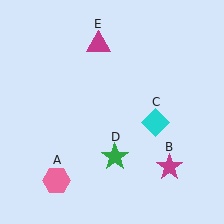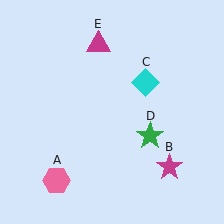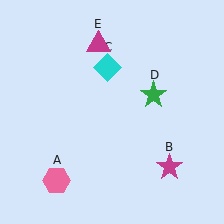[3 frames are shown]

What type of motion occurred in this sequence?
The cyan diamond (object C), green star (object D) rotated counterclockwise around the center of the scene.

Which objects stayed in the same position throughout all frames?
Pink hexagon (object A) and magenta star (object B) and magenta triangle (object E) remained stationary.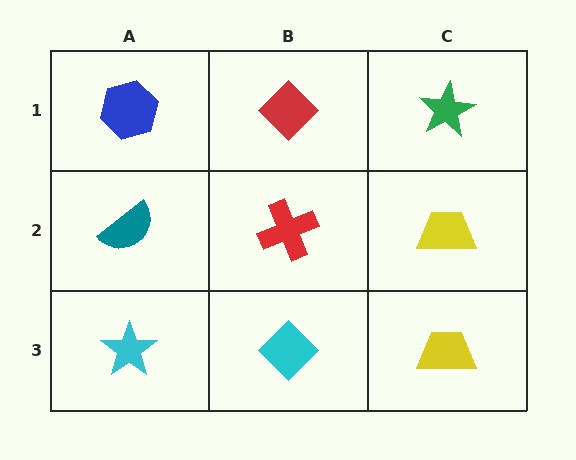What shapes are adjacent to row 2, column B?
A red diamond (row 1, column B), a cyan diamond (row 3, column B), a teal semicircle (row 2, column A), a yellow trapezoid (row 2, column C).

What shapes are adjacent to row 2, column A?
A blue hexagon (row 1, column A), a cyan star (row 3, column A), a red cross (row 2, column B).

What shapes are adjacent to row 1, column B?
A red cross (row 2, column B), a blue hexagon (row 1, column A), a green star (row 1, column C).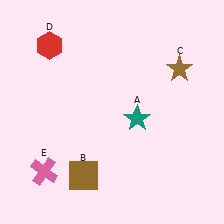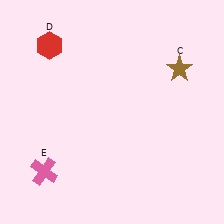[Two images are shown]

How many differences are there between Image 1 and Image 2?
There are 2 differences between the two images.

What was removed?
The teal star (A), the brown square (B) were removed in Image 2.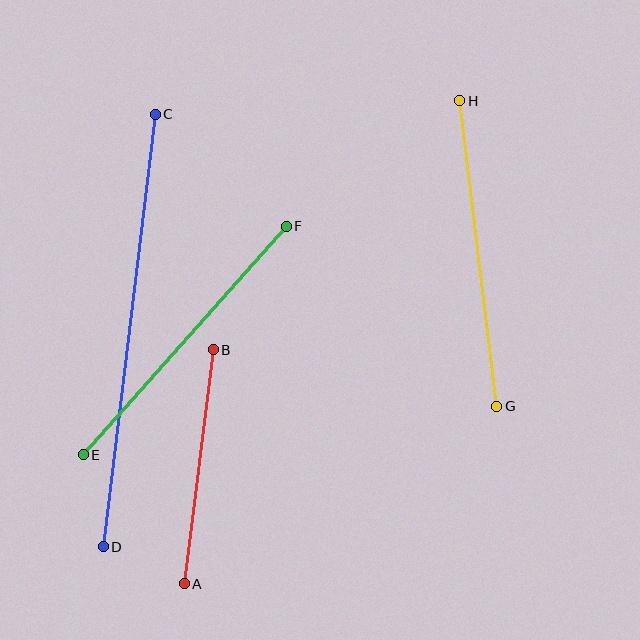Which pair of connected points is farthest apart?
Points C and D are farthest apart.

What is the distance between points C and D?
The distance is approximately 435 pixels.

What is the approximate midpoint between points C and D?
The midpoint is at approximately (129, 331) pixels.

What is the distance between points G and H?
The distance is approximately 308 pixels.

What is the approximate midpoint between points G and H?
The midpoint is at approximately (478, 253) pixels.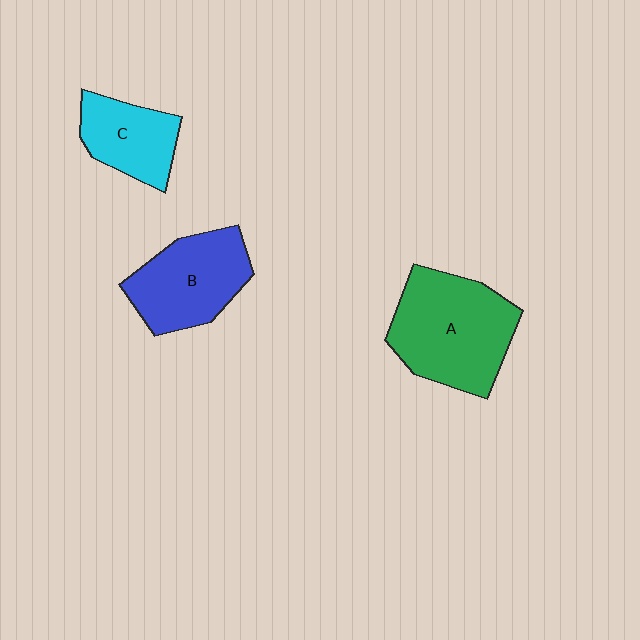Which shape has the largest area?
Shape A (green).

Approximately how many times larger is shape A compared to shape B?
Approximately 1.3 times.